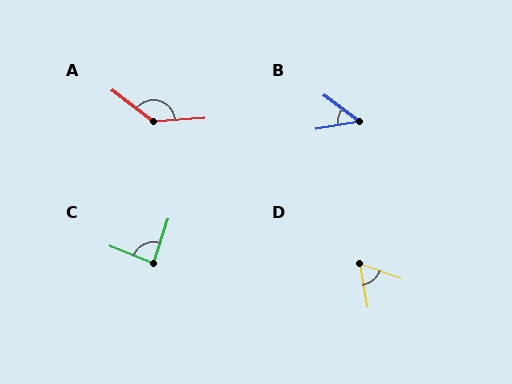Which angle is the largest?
A, at approximately 139 degrees.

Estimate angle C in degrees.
Approximately 86 degrees.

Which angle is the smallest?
B, at approximately 45 degrees.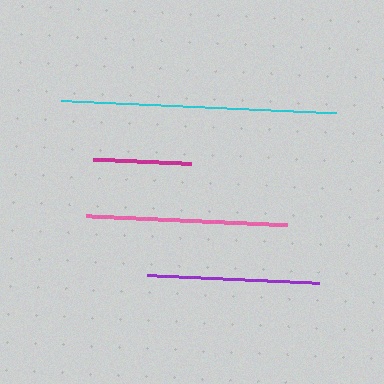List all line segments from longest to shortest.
From longest to shortest: cyan, pink, purple, magenta.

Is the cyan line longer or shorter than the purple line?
The cyan line is longer than the purple line.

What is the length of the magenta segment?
The magenta segment is approximately 98 pixels long.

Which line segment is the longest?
The cyan line is the longest at approximately 276 pixels.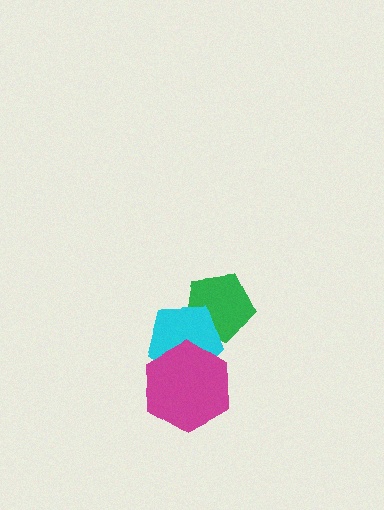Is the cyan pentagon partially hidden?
Yes, it is partially covered by another shape.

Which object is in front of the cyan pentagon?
The magenta hexagon is in front of the cyan pentagon.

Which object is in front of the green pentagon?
The cyan pentagon is in front of the green pentagon.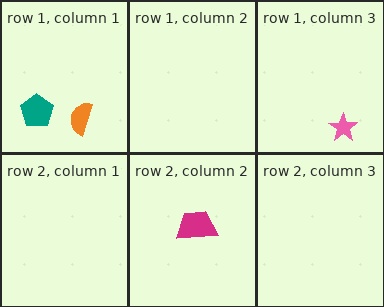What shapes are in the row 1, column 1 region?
The orange semicircle, the teal pentagon.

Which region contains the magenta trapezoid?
The row 2, column 2 region.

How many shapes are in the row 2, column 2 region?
1.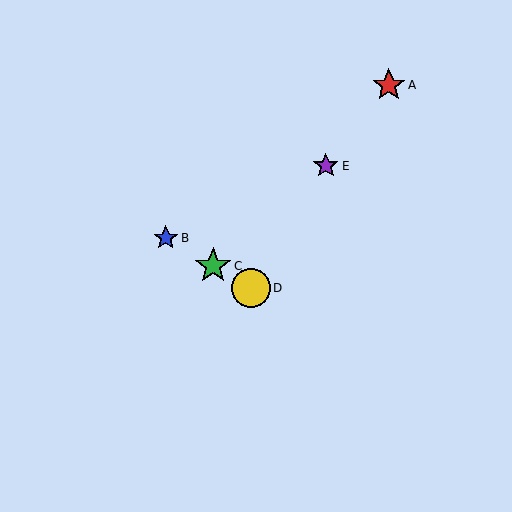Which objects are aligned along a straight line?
Objects B, C, D are aligned along a straight line.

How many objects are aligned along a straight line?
3 objects (B, C, D) are aligned along a straight line.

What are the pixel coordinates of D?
Object D is at (251, 288).